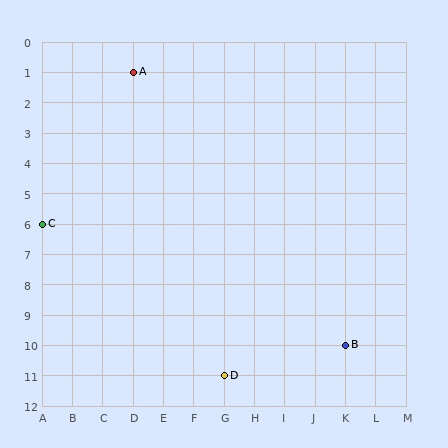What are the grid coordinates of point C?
Point C is at grid coordinates (A, 6).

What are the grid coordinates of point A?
Point A is at grid coordinates (D, 1).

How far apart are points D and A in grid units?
Points D and A are 3 columns and 10 rows apart (about 10.4 grid units diagonally).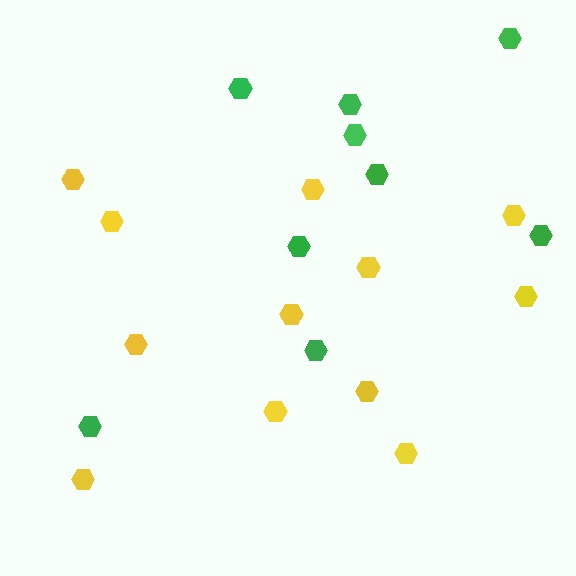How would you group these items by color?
There are 2 groups: one group of yellow hexagons (12) and one group of green hexagons (9).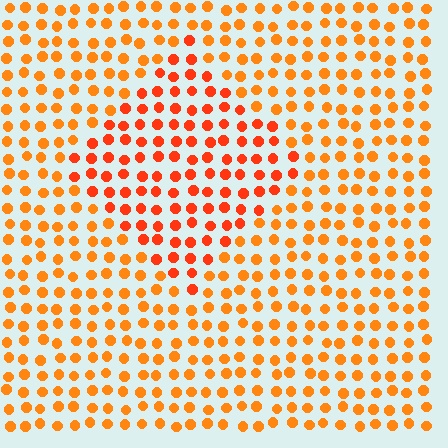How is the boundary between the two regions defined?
The boundary is defined purely by a slight shift in hue (about 20 degrees). Spacing, size, and orientation are identical on both sides.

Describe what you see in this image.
The image is filled with small orange elements in a uniform arrangement. A diamond-shaped region is visible where the elements are tinted to a slightly different hue, forming a subtle color boundary.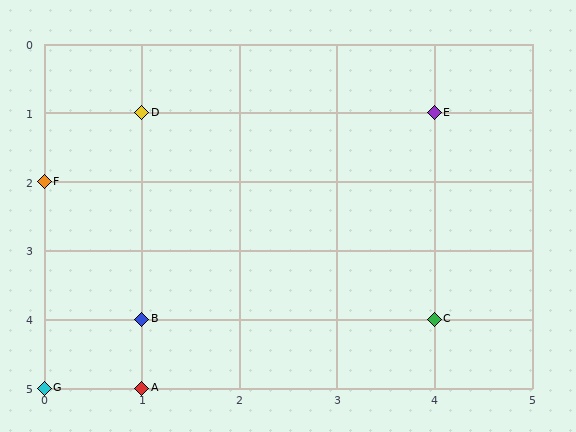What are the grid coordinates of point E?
Point E is at grid coordinates (4, 1).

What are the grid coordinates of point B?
Point B is at grid coordinates (1, 4).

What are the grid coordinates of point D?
Point D is at grid coordinates (1, 1).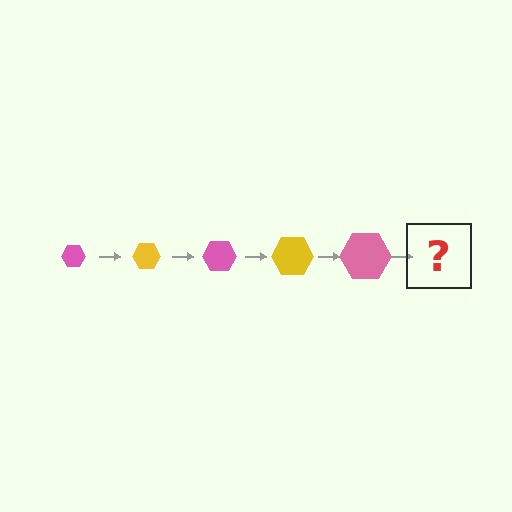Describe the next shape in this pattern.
It should be a yellow hexagon, larger than the previous one.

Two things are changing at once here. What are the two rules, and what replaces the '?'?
The two rules are that the hexagon grows larger each step and the color cycles through pink and yellow. The '?' should be a yellow hexagon, larger than the previous one.